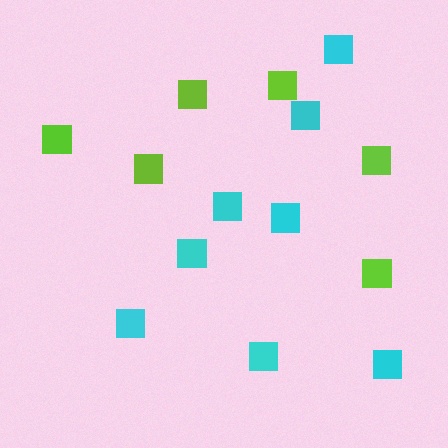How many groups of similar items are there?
There are 2 groups: one group of cyan squares (8) and one group of lime squares (6).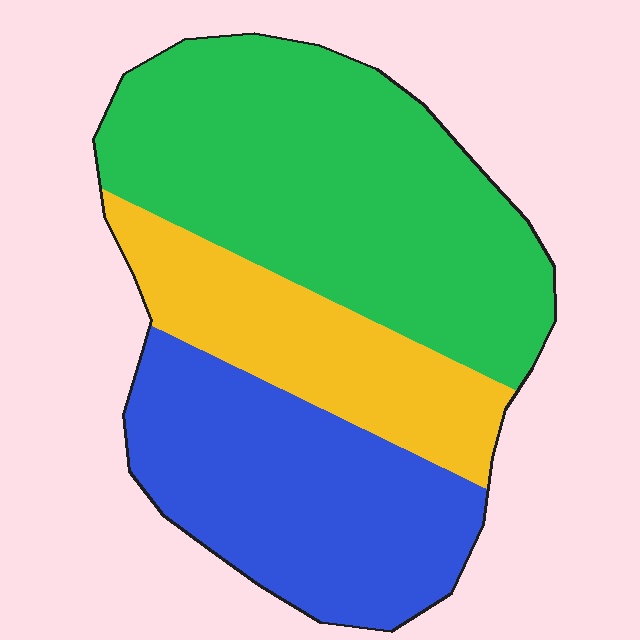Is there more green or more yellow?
Green.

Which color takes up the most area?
Green, at roughly 45%.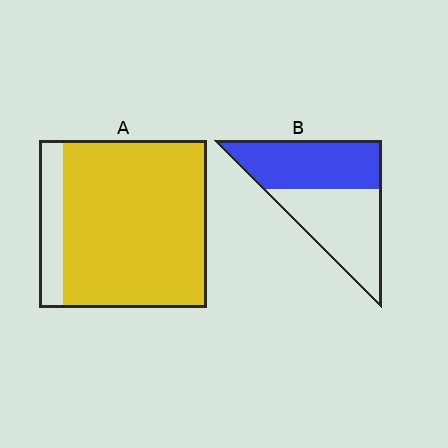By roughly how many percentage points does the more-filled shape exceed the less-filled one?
By roughly 35 percentage points (A over B).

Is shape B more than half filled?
Roughly half.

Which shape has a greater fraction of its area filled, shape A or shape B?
Shape A.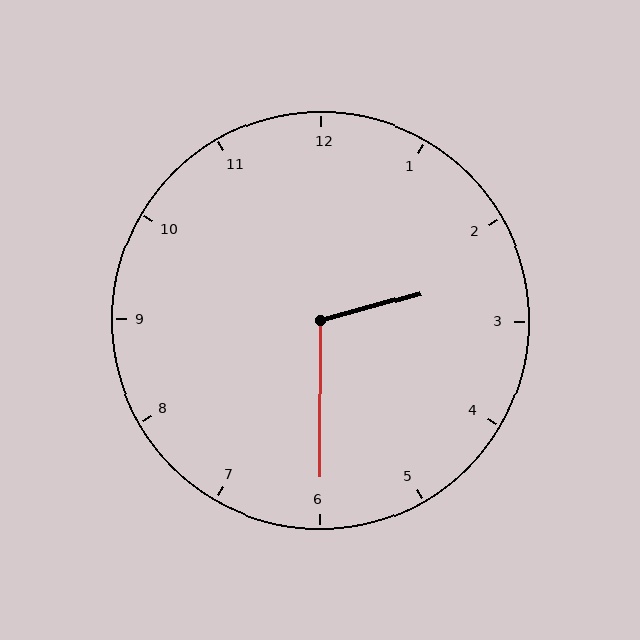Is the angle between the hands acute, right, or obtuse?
It is obtuse.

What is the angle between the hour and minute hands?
Approximately 105 degrees.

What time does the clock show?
2:30.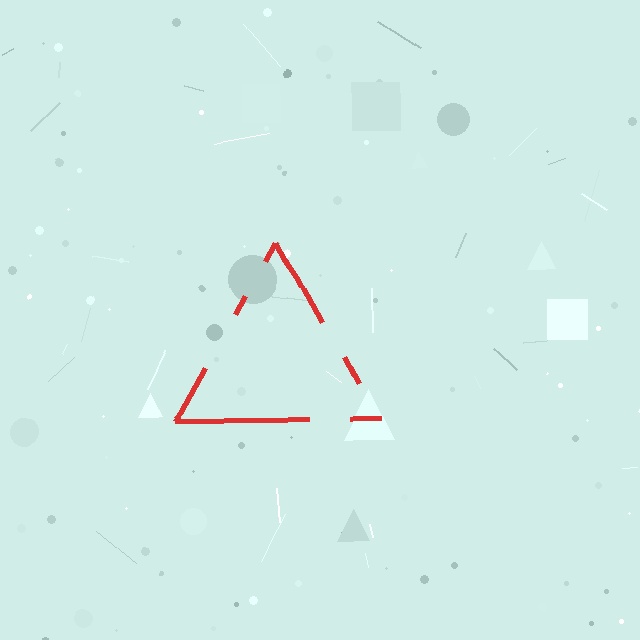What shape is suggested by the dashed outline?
The dashed outline suggests a triangle.